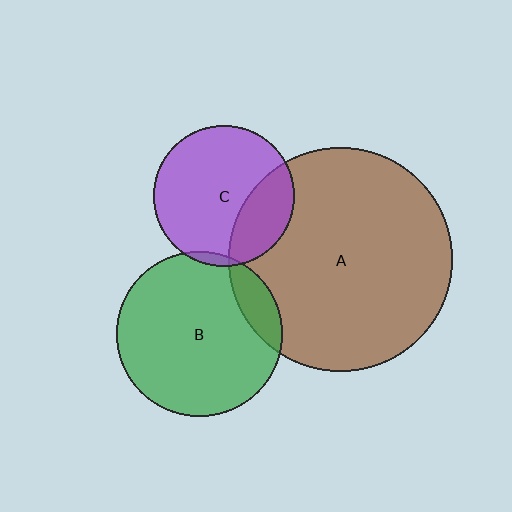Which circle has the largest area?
Circle A (brown).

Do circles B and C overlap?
Yes.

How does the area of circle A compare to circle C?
Approximately 2.5 times.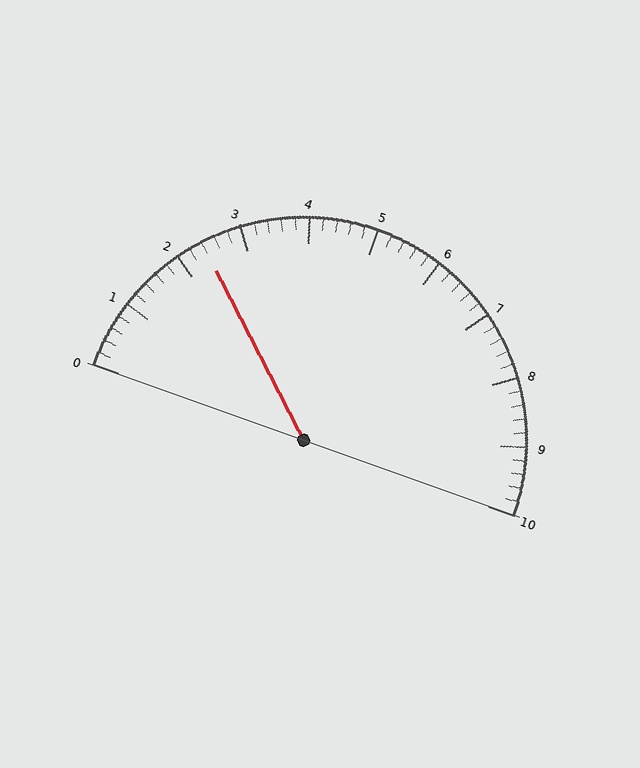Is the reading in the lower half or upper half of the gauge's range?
The reading is in the lower half of the range (0 to 10).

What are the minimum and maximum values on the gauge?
The gauge ranges from 0 to 10.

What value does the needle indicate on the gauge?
The needle indicates approximately 2.4.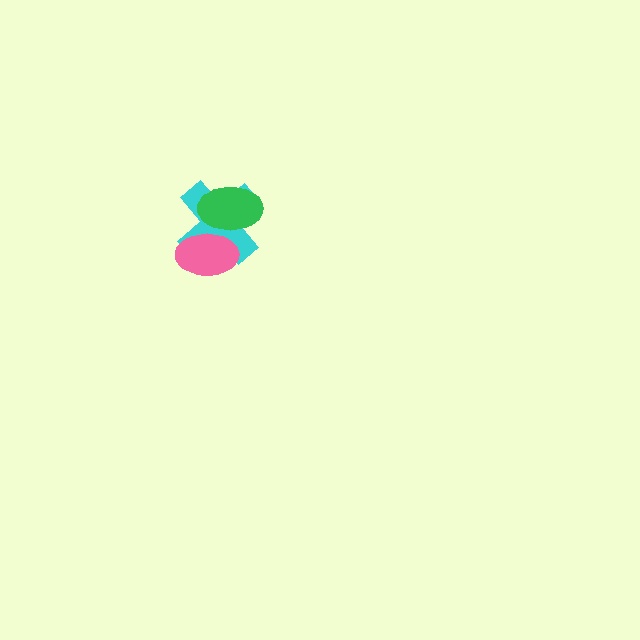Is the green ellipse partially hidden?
No, no other shape covers it.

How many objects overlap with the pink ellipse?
2 objects overlap with the pink ellipse.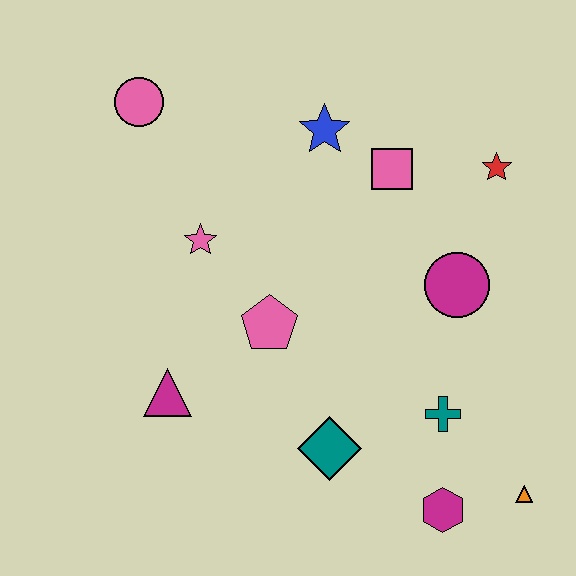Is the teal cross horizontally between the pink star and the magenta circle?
Yes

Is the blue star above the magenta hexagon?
Yes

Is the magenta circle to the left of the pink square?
No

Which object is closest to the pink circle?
The pink star is closest to the pink circle.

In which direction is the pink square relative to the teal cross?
The pink square is above the teal cross.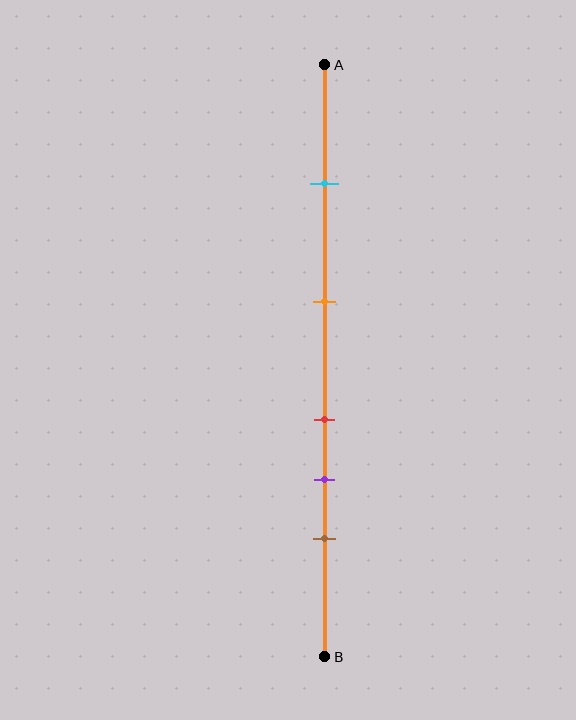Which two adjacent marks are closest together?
The red and purple marks are the closest adjacent pair.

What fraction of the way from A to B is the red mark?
The red mark is approximately 60% (0.6) of the way from A to B.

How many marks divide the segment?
There are 5 marks dividing the segment.